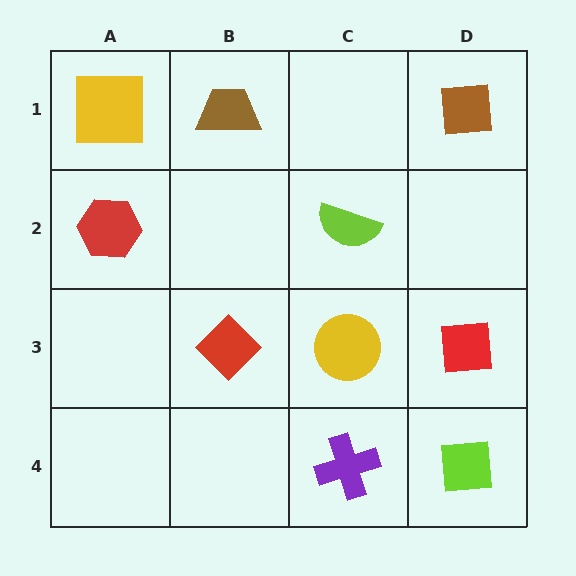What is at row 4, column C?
A purple cross.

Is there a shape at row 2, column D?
No, that cell is empty.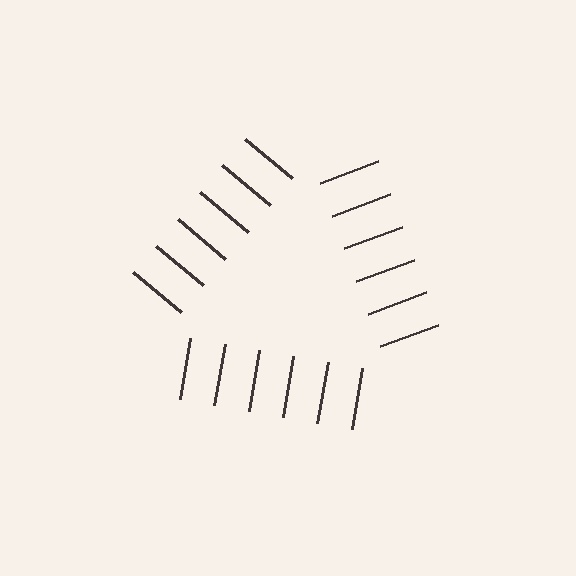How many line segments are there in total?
18 — 6 along each of the 3 edges.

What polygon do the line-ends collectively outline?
An illusory triangle — the line segments terminate on its edges but no continuous stroke is drawn.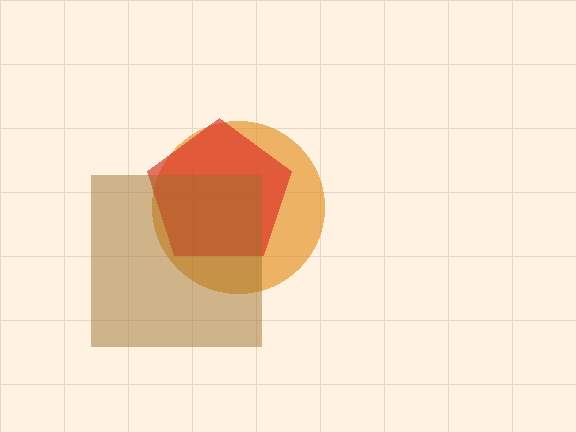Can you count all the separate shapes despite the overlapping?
Yes, there are 3 separate shapes.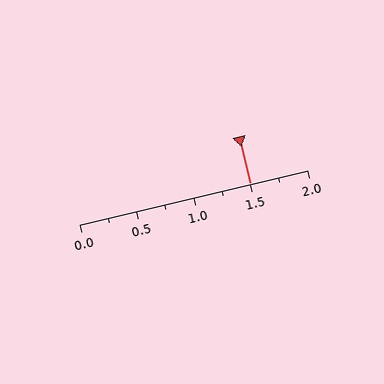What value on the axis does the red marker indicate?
The marker indicates approximately 1.5.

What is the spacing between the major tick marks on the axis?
The major ticks are spaced 0.5 apart.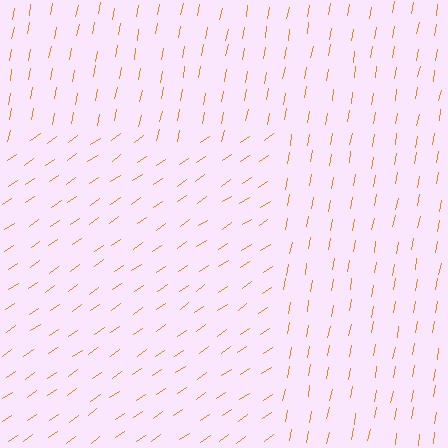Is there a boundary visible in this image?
Yes, there is a texture boundary formed by a change in line orientation.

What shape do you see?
I see a rectangle.